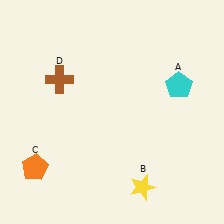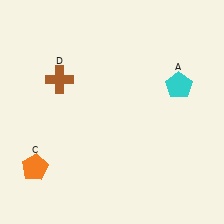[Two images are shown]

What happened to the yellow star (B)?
The yellow star (B) was removed in Image 2. It was in the bottom-right area of Image 1.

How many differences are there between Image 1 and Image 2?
There is 1 difference between the two images.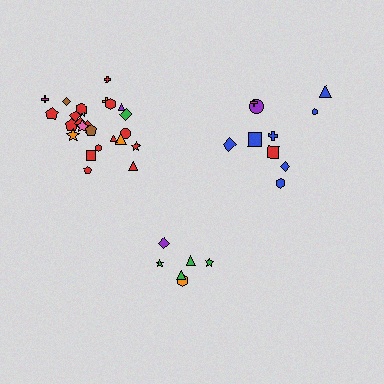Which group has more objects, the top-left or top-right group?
The top-left group.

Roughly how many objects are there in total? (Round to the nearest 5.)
Roughly 40 objects in total.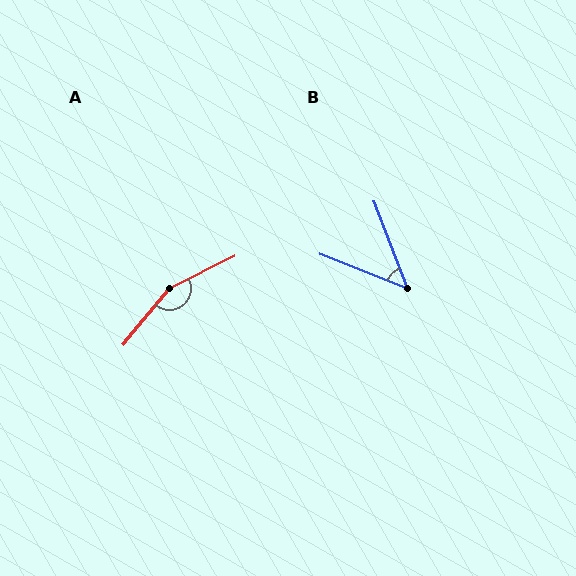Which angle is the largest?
A, at approximately 155 degrees.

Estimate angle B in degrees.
Approximately 48 degrees.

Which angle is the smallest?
B, at approximately 48 degrees.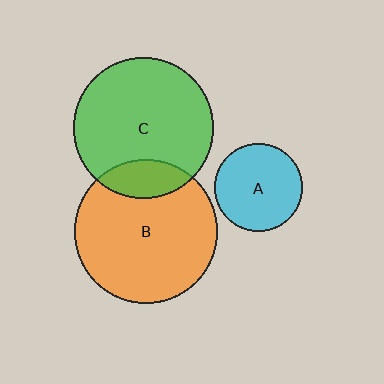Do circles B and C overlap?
Yes.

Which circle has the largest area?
Circle B (orange).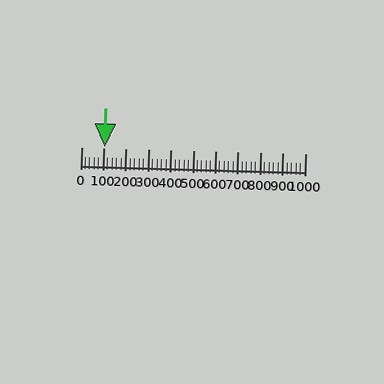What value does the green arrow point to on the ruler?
The green arrow points to approximately 107.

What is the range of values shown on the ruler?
The ruler shows values from 0 to 1000.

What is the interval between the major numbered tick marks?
The major tick marks are spaced 100 units apart.